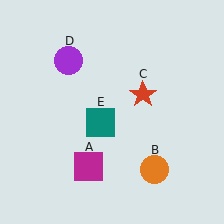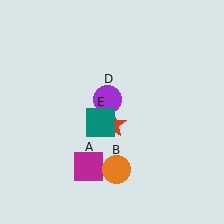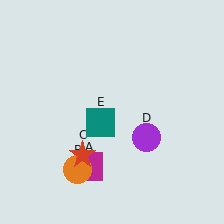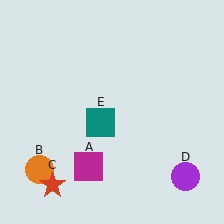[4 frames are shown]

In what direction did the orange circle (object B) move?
The orange circle (object B) moved left.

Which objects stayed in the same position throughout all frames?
Magenta square (object A) and teal square (object E) remained stationary.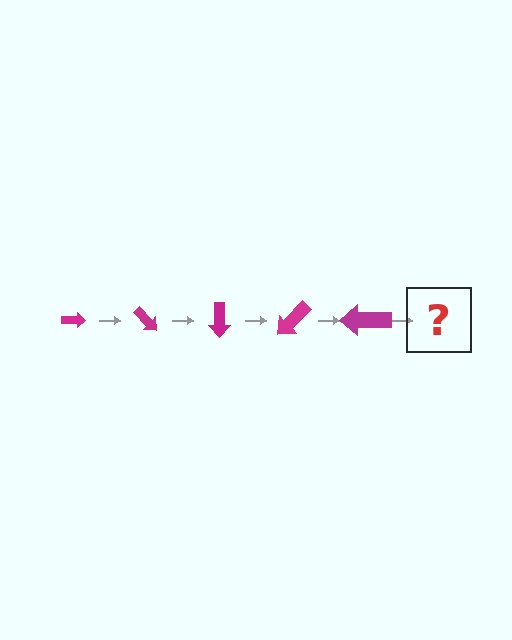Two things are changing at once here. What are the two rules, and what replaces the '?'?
The two rules are that the arrow grows larger each step and it rotates 45 degrees each step. The '?' should be an arrow, larger than the previous one and rotated 225 degrees from the start.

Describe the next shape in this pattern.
It should be an arrow, larger than the previous one and rotated 225 degrees from the start.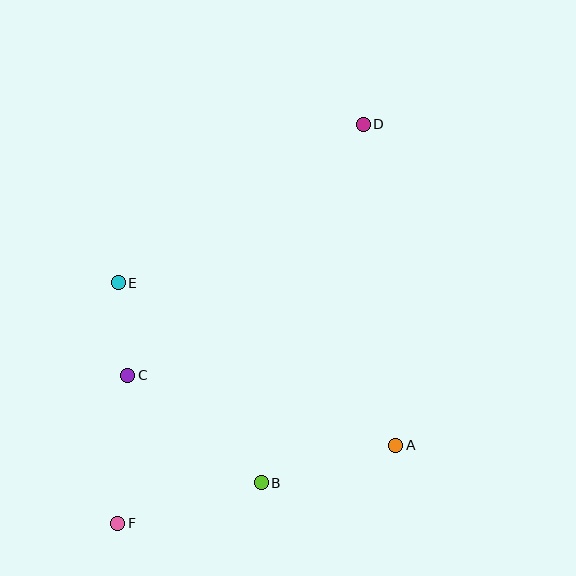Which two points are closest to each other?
Points C and E are closest to each other.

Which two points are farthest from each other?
Points D and F are farthest from each other.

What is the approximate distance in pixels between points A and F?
The distance between A and F is approximately 289 pixels.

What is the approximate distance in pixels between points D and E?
The distance between D and E is approximately 292 pixels.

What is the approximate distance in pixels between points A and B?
The distance between A and B is approximately 140 pixels.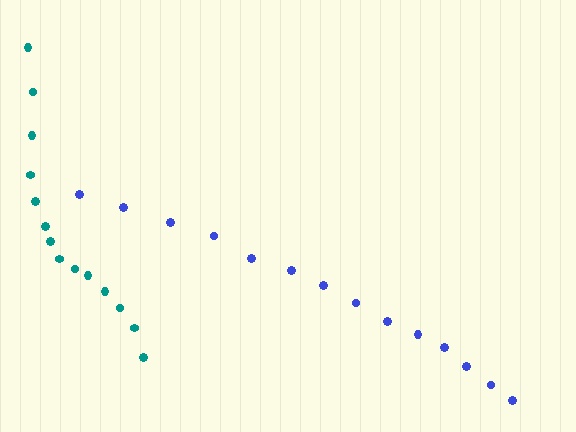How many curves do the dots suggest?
There are 2 distinct paths.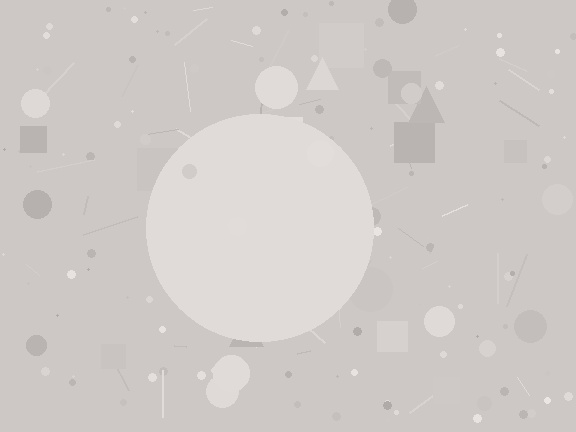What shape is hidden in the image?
A circle is hidden in the image.